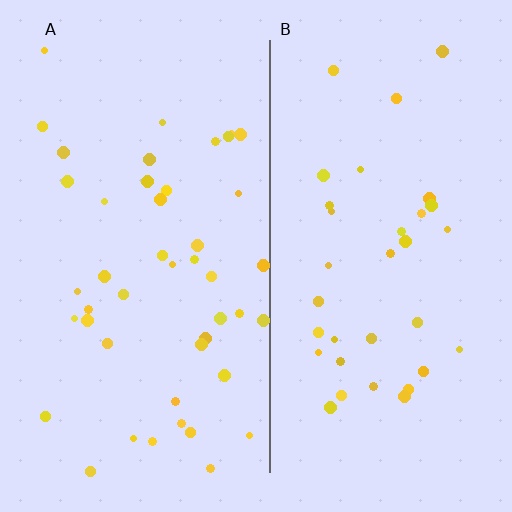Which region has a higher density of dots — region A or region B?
A (the left).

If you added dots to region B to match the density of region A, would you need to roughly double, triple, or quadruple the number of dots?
Approximately double.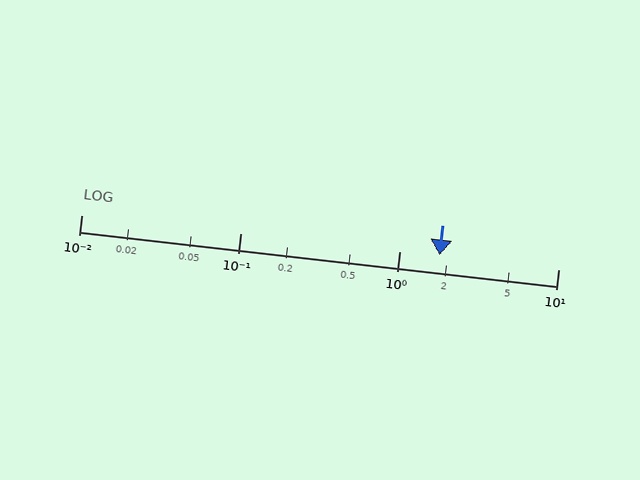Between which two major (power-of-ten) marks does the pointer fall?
The pointer is between 1 and 10.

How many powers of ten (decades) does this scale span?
The scale spans 3 decades, from 0.01 to 10.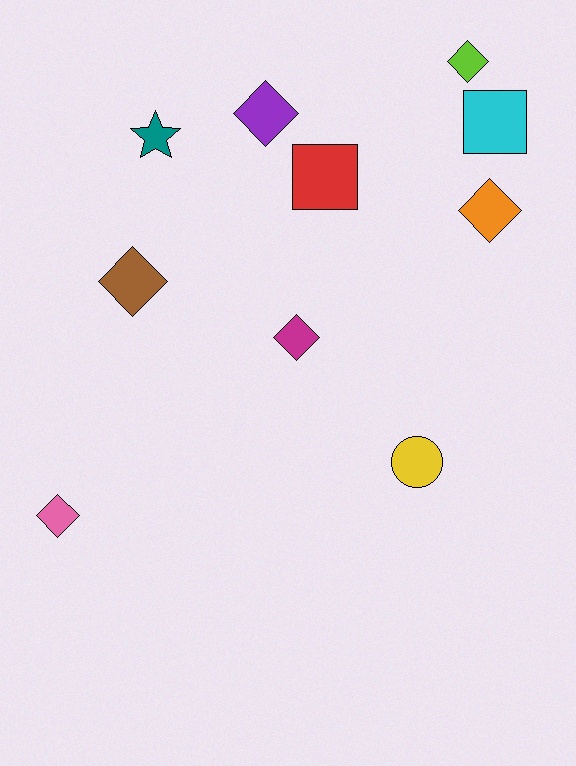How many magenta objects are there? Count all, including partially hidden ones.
There is 1 magenta object.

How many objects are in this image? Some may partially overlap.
There are 10 objects.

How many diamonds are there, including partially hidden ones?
There are 6 diamonds.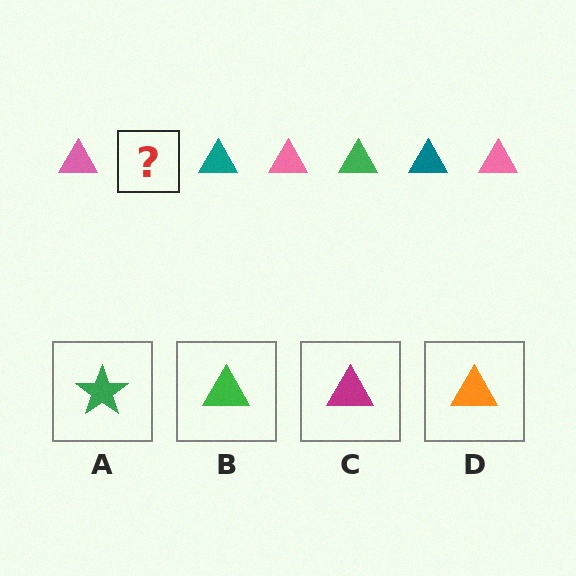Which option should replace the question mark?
Option B.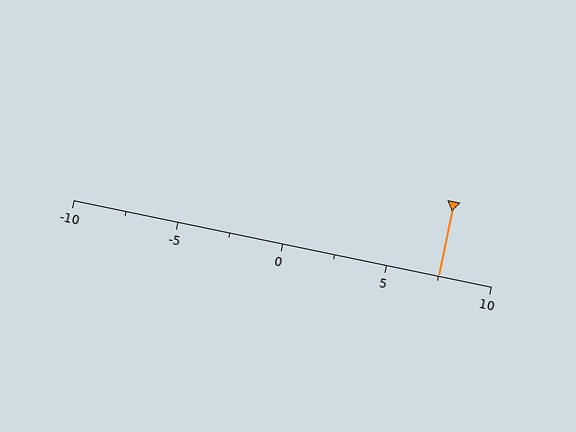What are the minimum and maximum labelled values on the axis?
The axis runs from -10 to 10.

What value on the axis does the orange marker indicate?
The marker indicates approximately 7.5.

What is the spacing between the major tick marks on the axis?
The major ticks are spaced 5 apart.